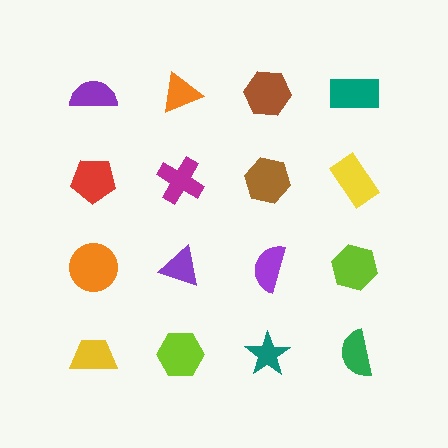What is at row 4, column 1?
A yellow trapezoid.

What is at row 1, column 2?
An orange triangle.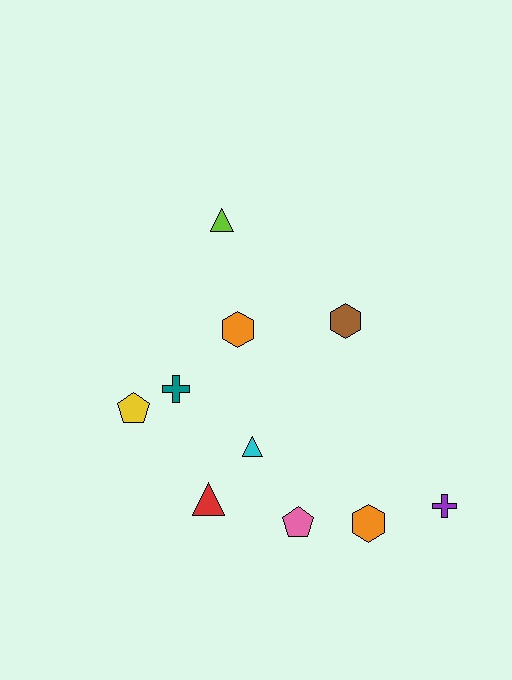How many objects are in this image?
There are 10 objects.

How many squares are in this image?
There are no squares.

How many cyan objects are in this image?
There is 1 cyan object.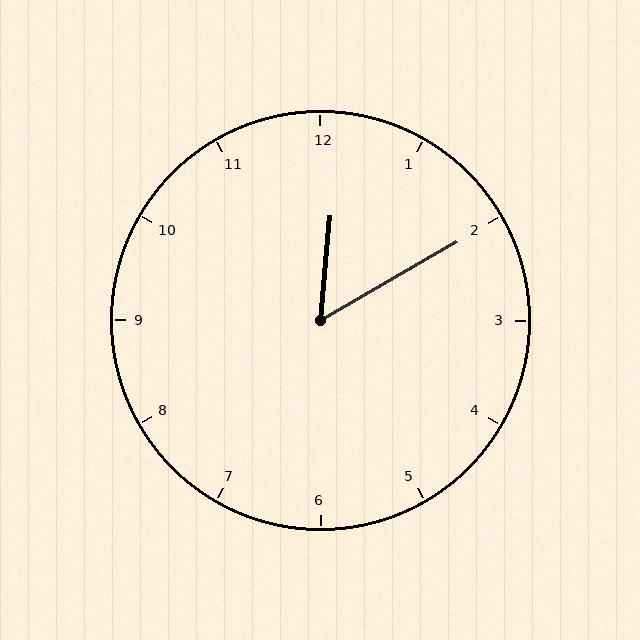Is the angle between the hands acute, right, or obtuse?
It is acute.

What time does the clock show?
12:10.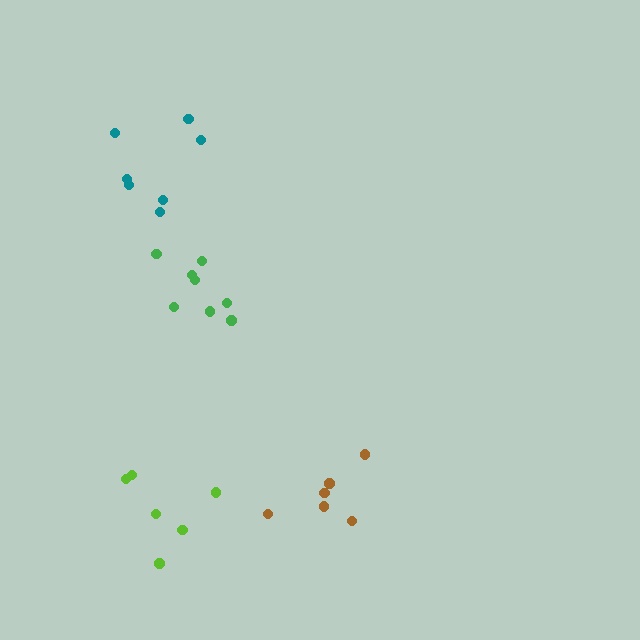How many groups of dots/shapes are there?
There are 4 groups.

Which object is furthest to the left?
The teal cluster is leftmost.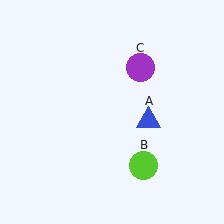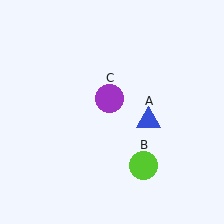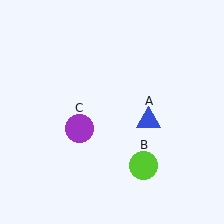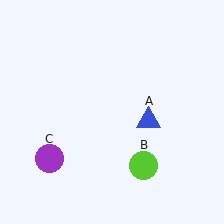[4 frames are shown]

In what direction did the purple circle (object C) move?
The purple circle (object C) moved down and to the left.